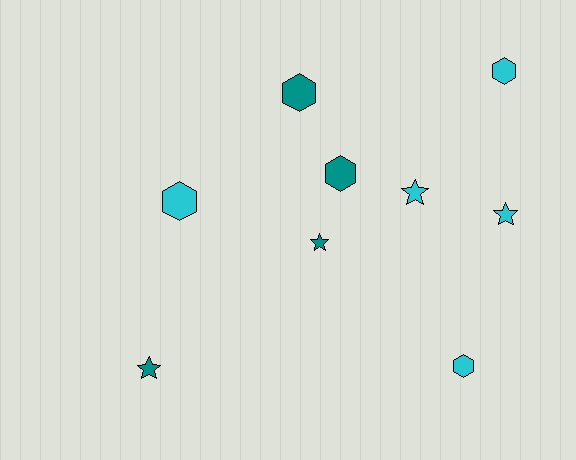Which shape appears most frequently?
Hexagon, with 5 objects.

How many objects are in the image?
There are 9 objects.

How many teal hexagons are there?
There are 2 teal hexagons.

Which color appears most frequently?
Cyan, with 5 objects.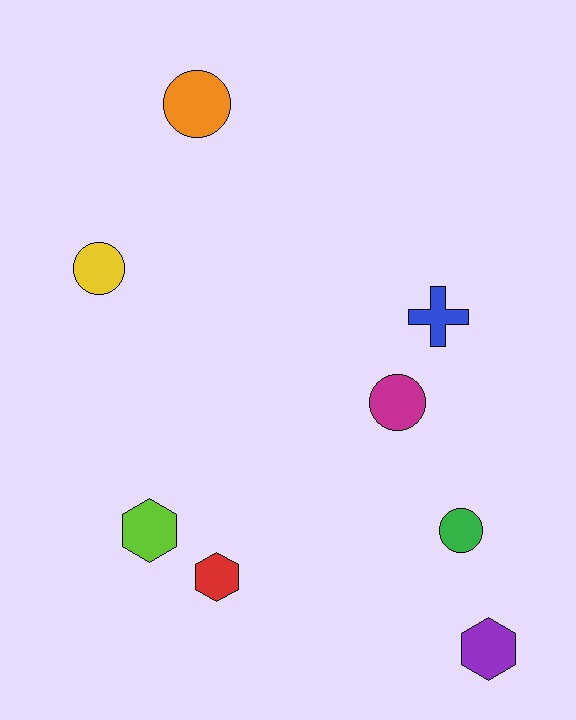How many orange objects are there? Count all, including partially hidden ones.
There is 1 orange object.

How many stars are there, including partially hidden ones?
There are no stars.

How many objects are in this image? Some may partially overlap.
There are 8 objects.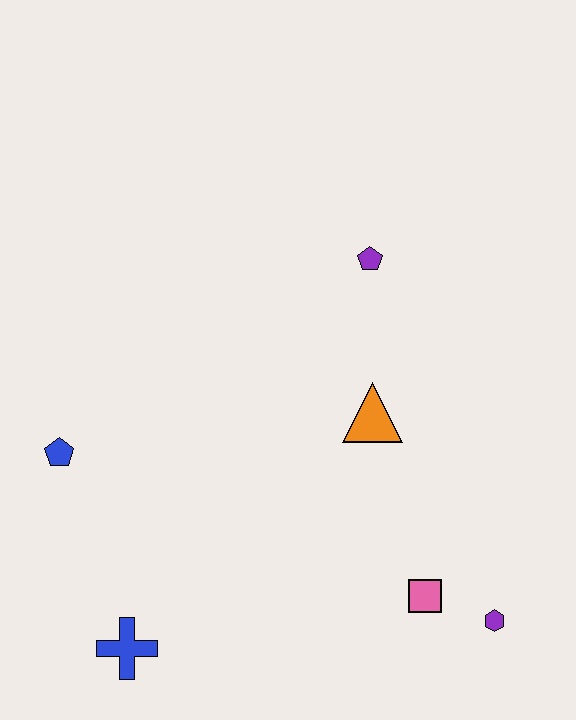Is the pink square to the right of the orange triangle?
Yes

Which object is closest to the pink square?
The purple hexagon is closest to the pink square.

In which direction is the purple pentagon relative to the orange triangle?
The purple pentagon is above the orange triangle.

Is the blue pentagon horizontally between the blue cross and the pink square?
No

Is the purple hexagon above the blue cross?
Yes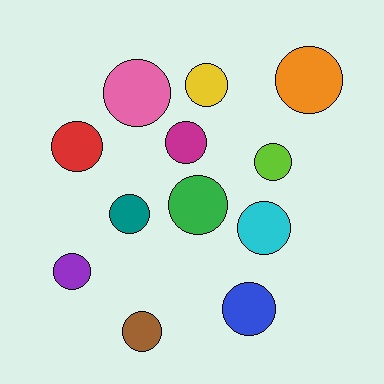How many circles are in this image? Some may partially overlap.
There are 12 circles.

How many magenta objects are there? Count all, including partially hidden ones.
There is 1 magenta object.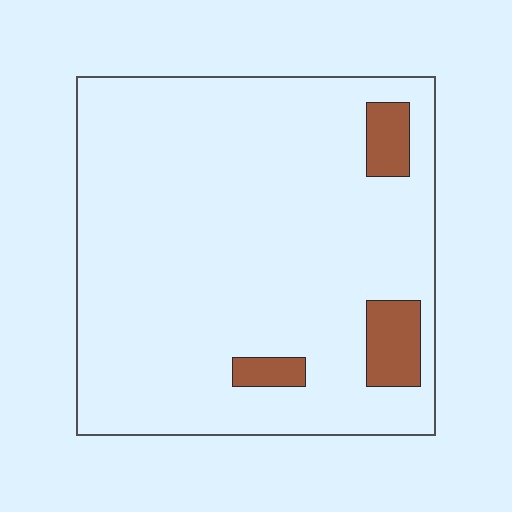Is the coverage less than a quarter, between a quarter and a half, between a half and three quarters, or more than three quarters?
Less than a quarter.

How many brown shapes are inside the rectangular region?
3.